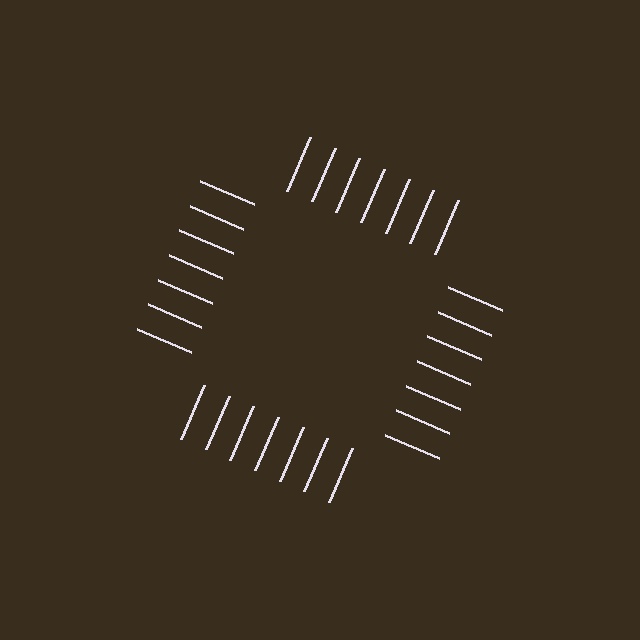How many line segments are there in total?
28 — 7 along each of the 4 edges.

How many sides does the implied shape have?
4 sides — the line-ends trace a square.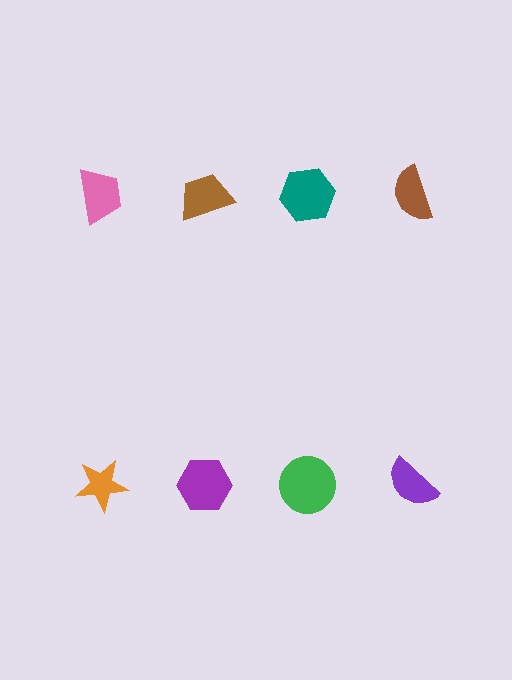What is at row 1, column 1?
A pink trapezoid.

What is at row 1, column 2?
A brown trapezoid.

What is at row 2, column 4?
A purple semicircle.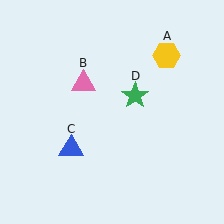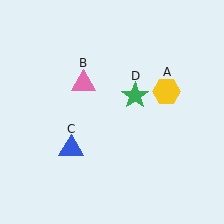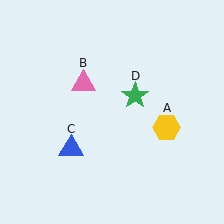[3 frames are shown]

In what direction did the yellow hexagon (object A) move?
The yellow hexagon (object A) moved down.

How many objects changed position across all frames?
1 object changed position: yellow hexagon (object A).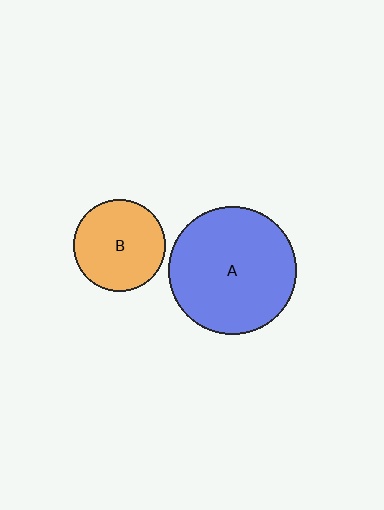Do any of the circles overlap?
No, none of the circles overlap.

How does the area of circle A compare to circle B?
Approximately 1.9 times.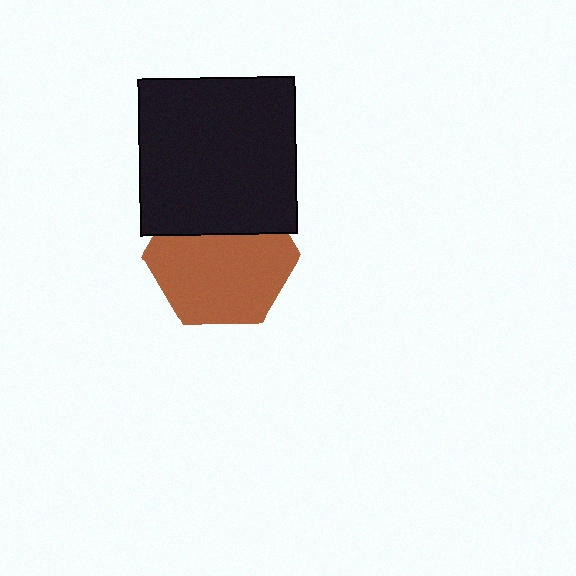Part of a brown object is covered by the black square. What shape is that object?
It is a hexagon.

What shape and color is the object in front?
The object in front is a black square.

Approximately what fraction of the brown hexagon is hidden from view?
Roughly 31% of the brown hexagon is hidden behind the black square.